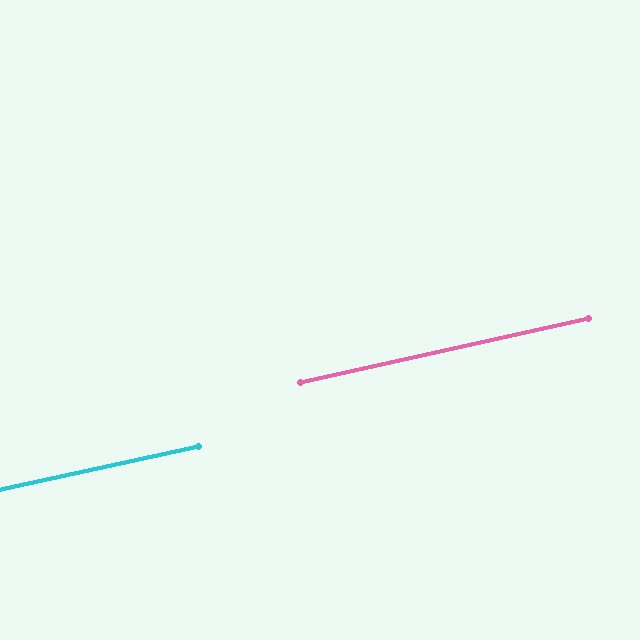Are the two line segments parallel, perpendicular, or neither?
Parallel — their directions differ by only 0.3°.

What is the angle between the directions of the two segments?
Approximately 0 degrees.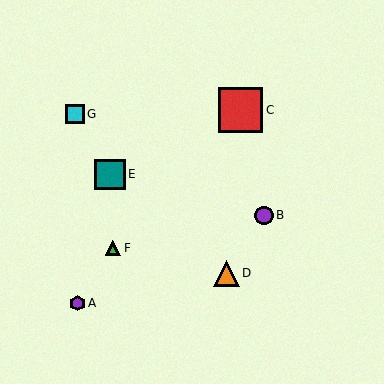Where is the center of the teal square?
The center of the teal square is at (110, 174).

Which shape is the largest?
The red square (labeled C) is the largest.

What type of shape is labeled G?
Shape G is a cyan square.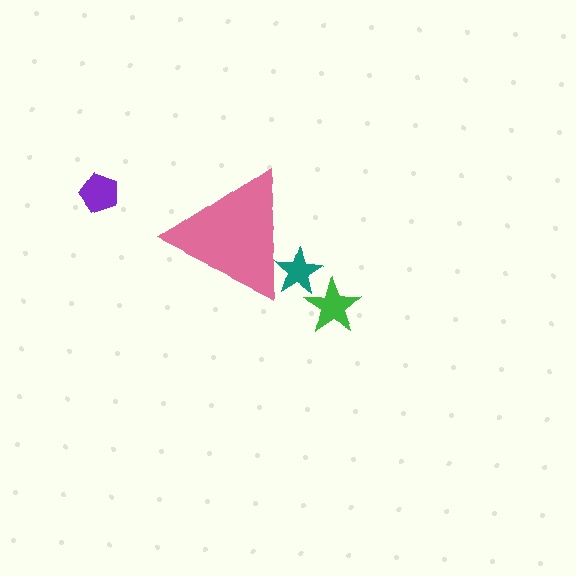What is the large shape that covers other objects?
A pink triangle.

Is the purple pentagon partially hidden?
No, the purple pentagon is fully visible.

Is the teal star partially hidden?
Yes, the teal star is partially hidden behind the pink triangle.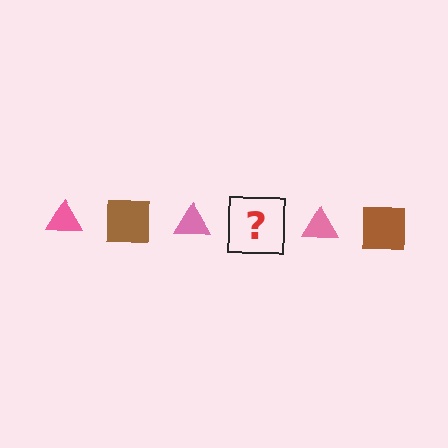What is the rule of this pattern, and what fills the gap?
The rule is that the pattern alternates between pink triangle and brown square. The gap should be filled with a brown square.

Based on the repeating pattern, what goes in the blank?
The blank should be a brown square.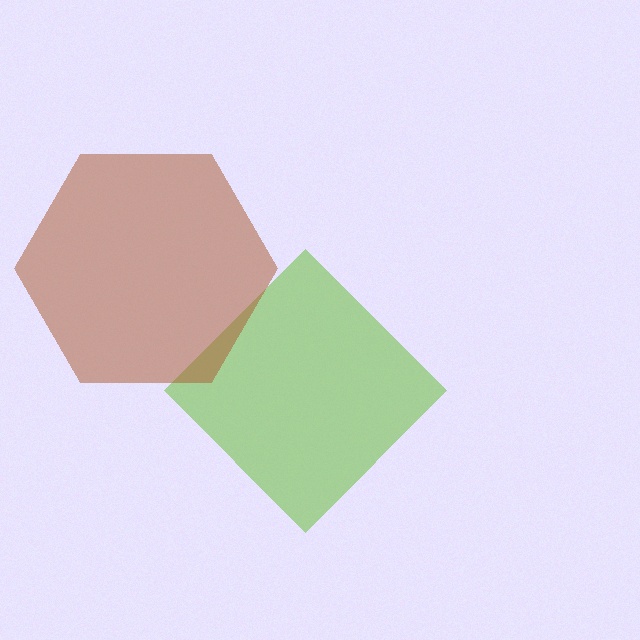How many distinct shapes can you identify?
There are 2 distinct shapes: a lime diamond, a brown hexagon.